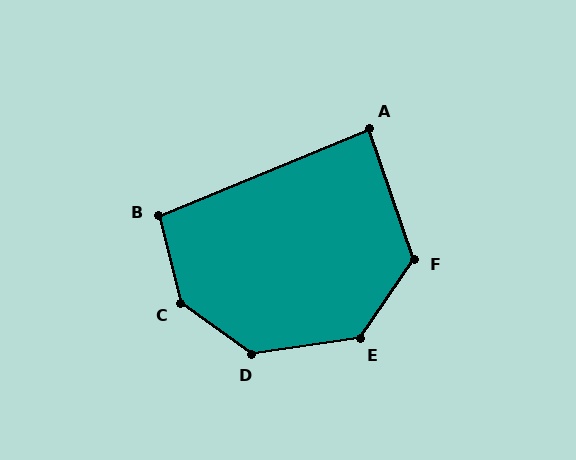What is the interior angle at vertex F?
Approximately 126 degrees (obtuse).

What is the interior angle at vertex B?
Approximately 98 degrees (obtuse).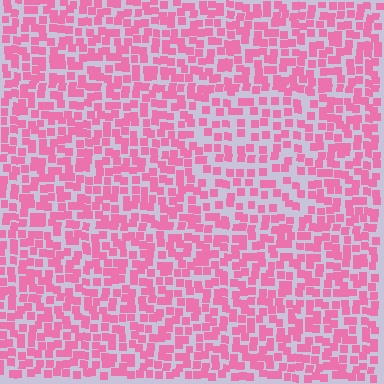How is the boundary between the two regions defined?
The boundary is defined by a change in element density (approximately 1.6x ratio). All elements are the same color, size, and shape.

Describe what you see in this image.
The image contains small pink elements arranged at two different densities. A rectangle-shaped region is visible where the elements are less densely packed than the surrounding area.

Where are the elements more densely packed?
The elements are more densely packed outside the rectangle boundary.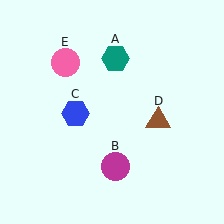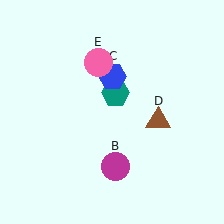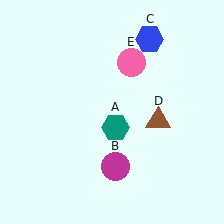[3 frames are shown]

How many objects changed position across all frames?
3 objects changed position: teal hexagon (object A), blue hexagon (object C), pink circle (object E).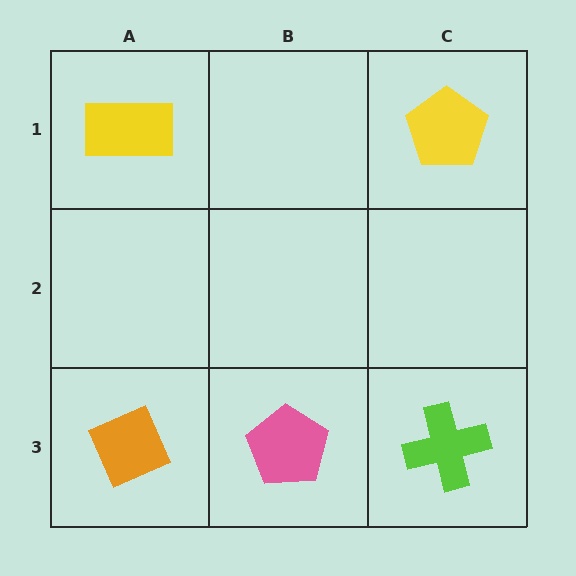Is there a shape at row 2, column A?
No, that cell is empty.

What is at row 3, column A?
An orange diamond.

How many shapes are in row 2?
0 shapes.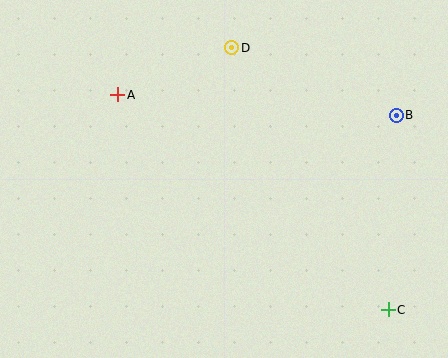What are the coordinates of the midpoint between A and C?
The midpoint between A and C is at (253, 202).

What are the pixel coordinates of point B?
Point B is at (396, 115).